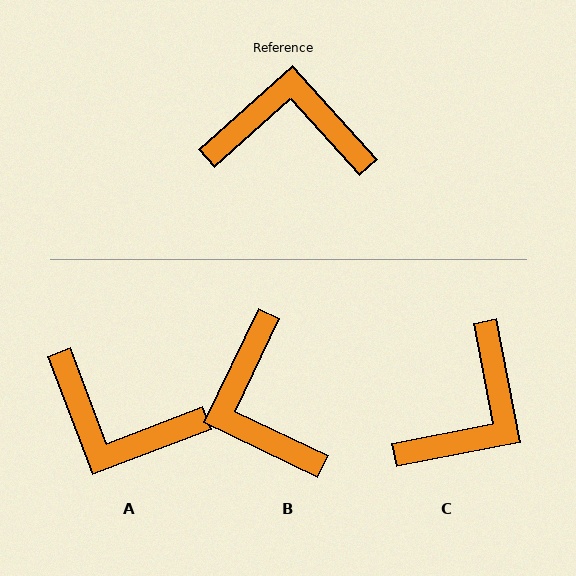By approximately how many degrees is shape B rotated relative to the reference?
Approximately 113 degrees counter-clockwise.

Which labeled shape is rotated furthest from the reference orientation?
A, about 159 degrees away.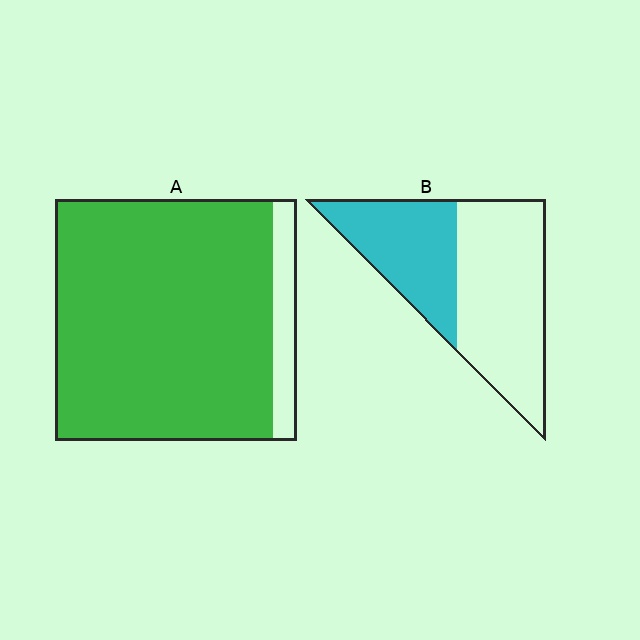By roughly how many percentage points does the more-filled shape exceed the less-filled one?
By roughly 50 percentage points (A over B).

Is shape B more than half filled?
No.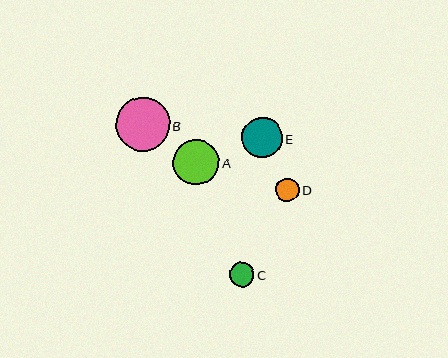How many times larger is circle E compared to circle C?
Circle E is approximately 1.6 times the size of circle C.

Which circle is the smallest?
Circle D is the smallest with a size of approximately 24 pixels.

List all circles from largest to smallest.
From largest to smallest: B, A, E, C, D.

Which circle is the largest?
Circle B is the largest with a size of approximately 54 pixels.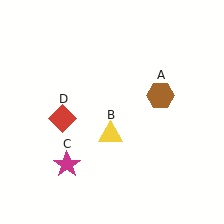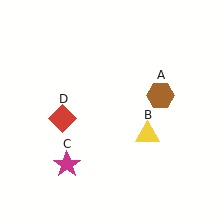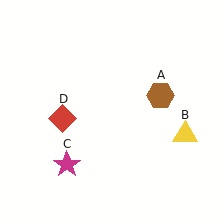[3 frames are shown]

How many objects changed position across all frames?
1 object changed position: yellow triangle (object B).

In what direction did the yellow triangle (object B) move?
The yellow triangle (object B) moved right.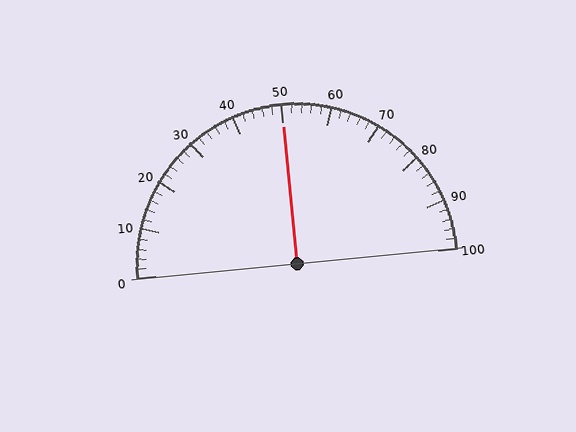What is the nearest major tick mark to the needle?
The nearest major tick mark is 50.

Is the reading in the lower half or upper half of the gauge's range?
The reading is in the upper half of the range (0 to 100).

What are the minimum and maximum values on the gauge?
The gauge ranges from 0 to 100.